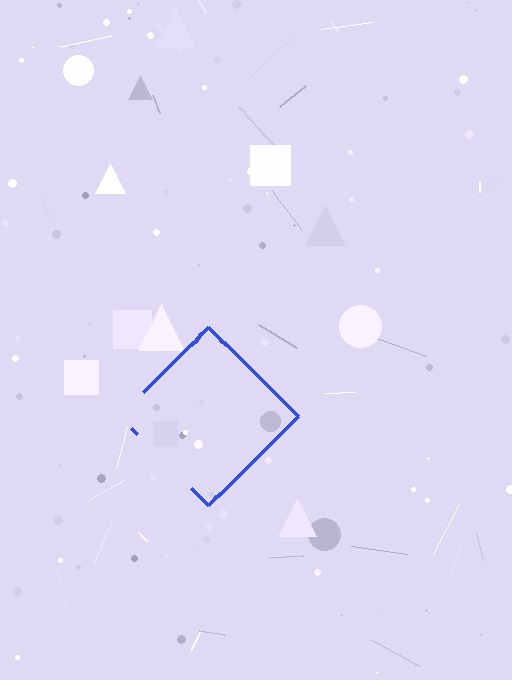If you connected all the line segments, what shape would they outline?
They would outline a diamond.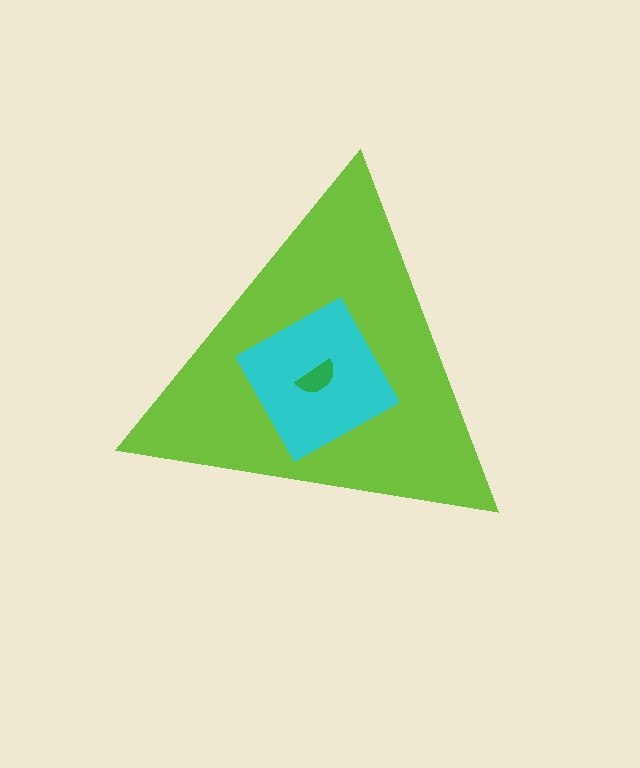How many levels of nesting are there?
3.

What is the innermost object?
The green semicircle.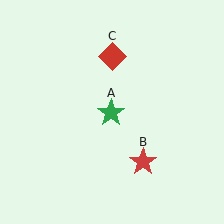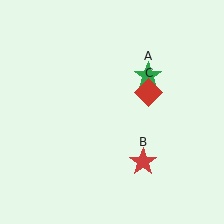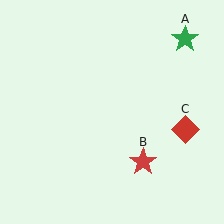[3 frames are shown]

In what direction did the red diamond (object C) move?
The red diamond (object C) moved down and to the right.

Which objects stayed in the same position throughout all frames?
Red star (object B) remained stationary.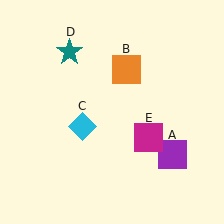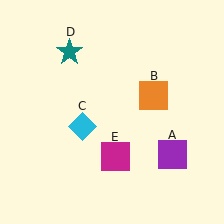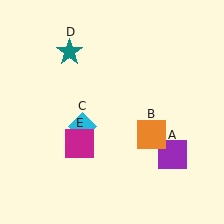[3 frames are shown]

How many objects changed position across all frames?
2 objects changed position: orange square (object B), magenta square (object E).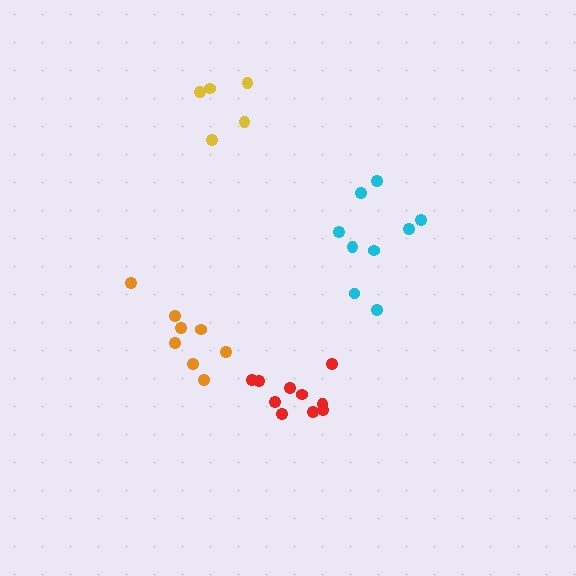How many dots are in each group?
Group 1: 9 dots, Group 2: 8 dots, Group 3: 10 dots, Group 4: 5 dots (32 total).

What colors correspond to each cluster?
The clusters are colored: cyan, orange, red, yellow.